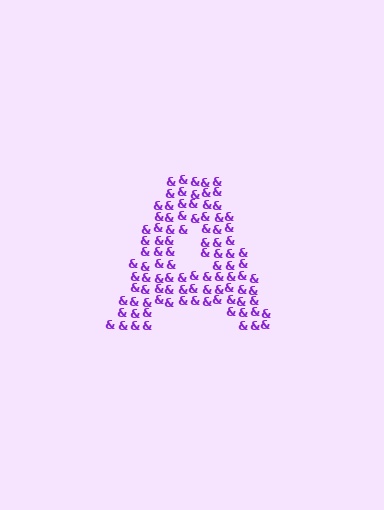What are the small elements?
The small elements are ampersands.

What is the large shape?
The large shape is the letter A.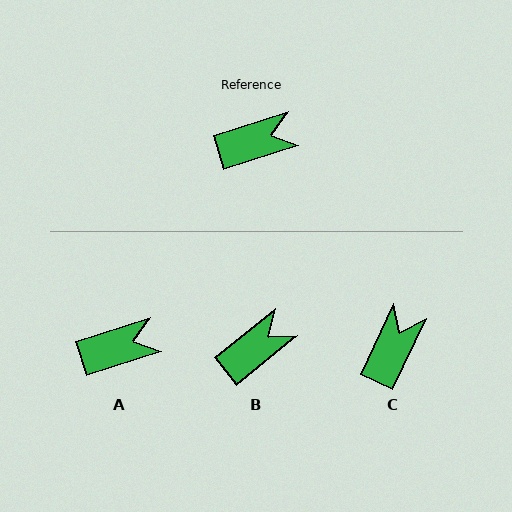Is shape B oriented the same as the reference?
No, it is off by about 21 degrees.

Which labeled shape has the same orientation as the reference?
A.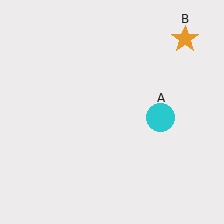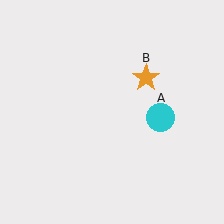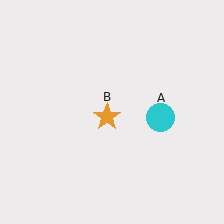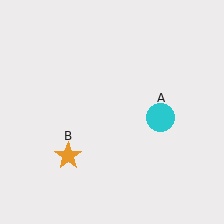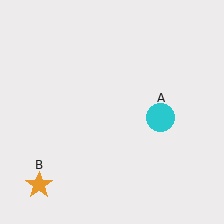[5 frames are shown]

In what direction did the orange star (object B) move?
The orange star (object B) moved down and to the left.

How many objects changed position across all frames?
1 object changed position: orange star (object B).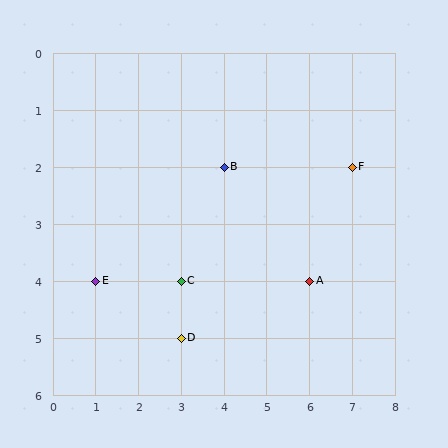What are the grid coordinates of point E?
Point E is at grid coordinates (1, 4).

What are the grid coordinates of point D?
Point D is at grid coordinates (3, 5).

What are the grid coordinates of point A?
Point A is at grid coordinates (6, 4).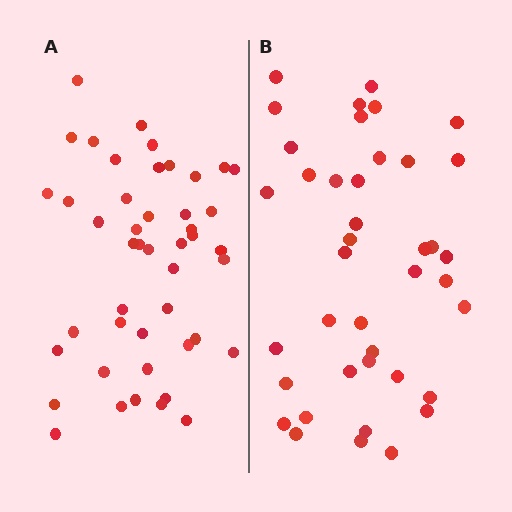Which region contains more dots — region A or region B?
Region A (the left region) has more dots.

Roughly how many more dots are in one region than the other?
Region A has about 6 more dots than region B.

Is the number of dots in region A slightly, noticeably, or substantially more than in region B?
Region A has only slightly more — the two regions are fairly close. The ratio is roughly 1.1 to 1.